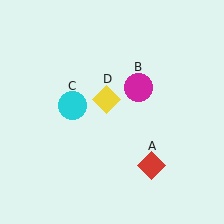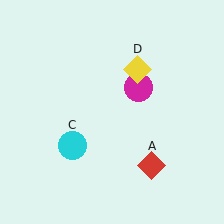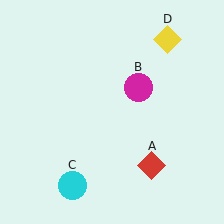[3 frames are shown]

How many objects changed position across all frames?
2 objects changed position: cyan circle (object C), yellow diamond (object D).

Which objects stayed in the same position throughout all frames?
Red diamond (object A) and magenta circle (object B) remained stationary.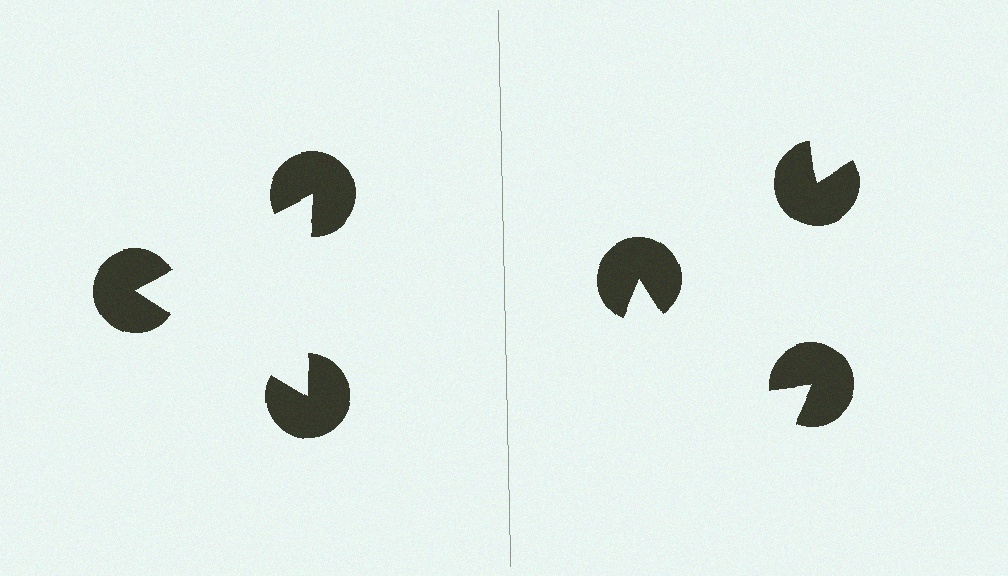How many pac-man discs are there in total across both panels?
6 — 3 on each side.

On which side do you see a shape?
An illusory triangle appears on the left side. On the right side the wedge cuts are rotated, so no coherent shape forms.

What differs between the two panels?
The pac-man discs are positioned identically on both sides; only the wedge orientations differ. On the left they align to a triangle; on the right they are misaligned.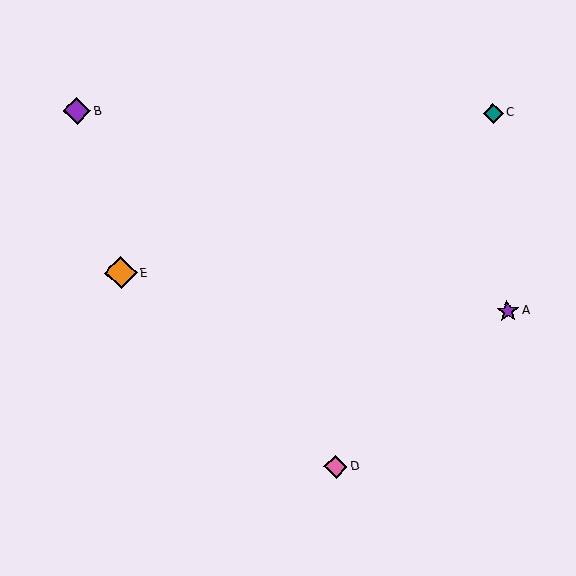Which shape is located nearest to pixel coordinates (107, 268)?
The orange diamond (labeled E) at (121, 273) is nearest to that location.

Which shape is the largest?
The orange diamond (labeled E) is the largest.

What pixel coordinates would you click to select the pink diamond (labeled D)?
Click at (336, 467) to select the pink diamond D.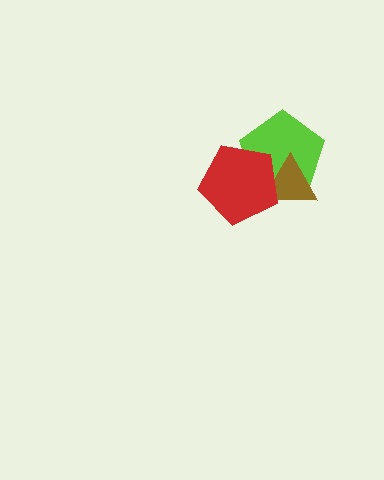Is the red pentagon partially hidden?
No, no other shape covers it.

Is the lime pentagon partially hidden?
Yes, it is partially covered by another shape.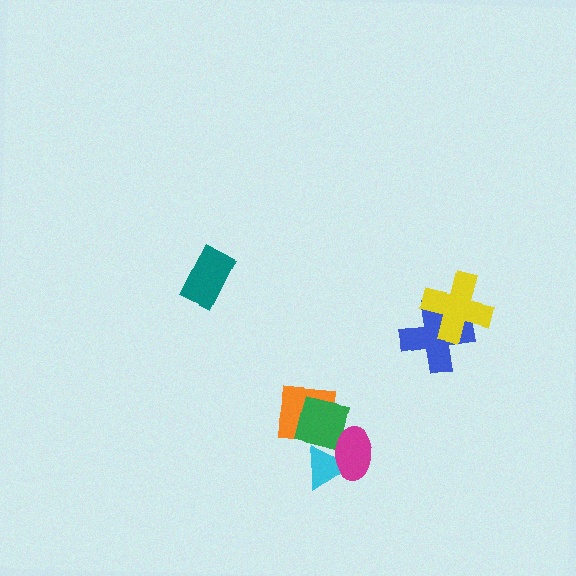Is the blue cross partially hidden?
Yes, it is partially covered by another shape.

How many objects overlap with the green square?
3 objects overlap with the green square.